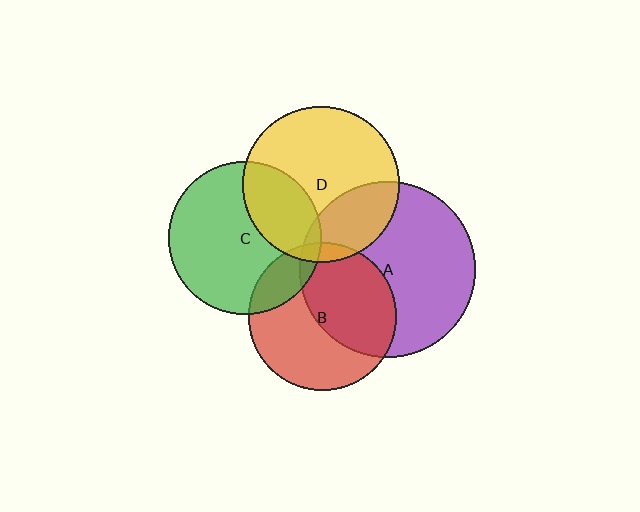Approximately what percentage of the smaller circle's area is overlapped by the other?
Approximately 45%.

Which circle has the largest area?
Circle A (purple).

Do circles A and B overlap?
Yes.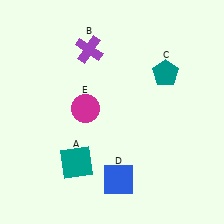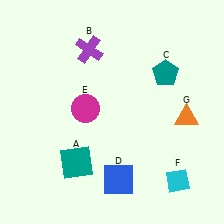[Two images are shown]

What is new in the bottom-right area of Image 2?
An orange triangle (G) was added in the bottom-right area of Image 2.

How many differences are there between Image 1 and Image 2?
There are 2 differences between the two images.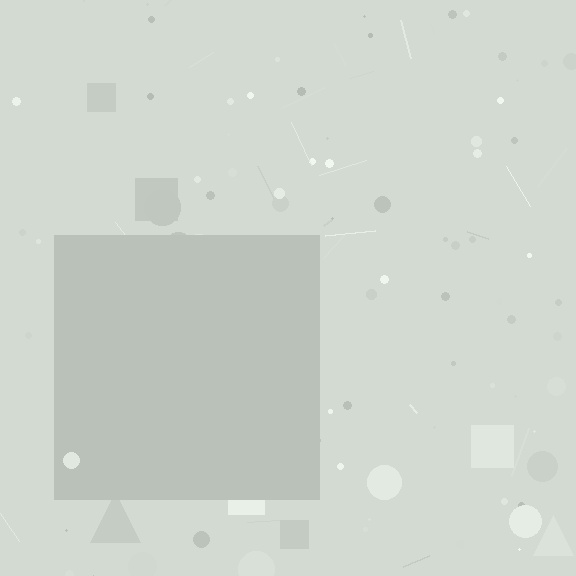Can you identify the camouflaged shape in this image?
The camouflaged shape is a square.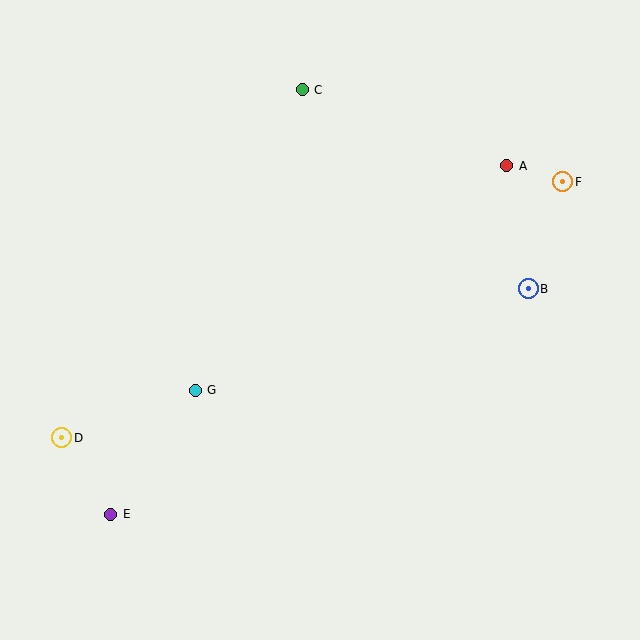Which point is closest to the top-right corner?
Point F is closest to the top-right corner.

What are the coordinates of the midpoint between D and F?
The midpoint between D and F is at (312, 310).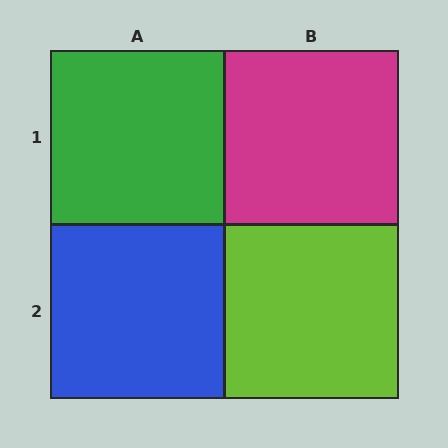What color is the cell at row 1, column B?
Magenta.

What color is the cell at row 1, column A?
Green.